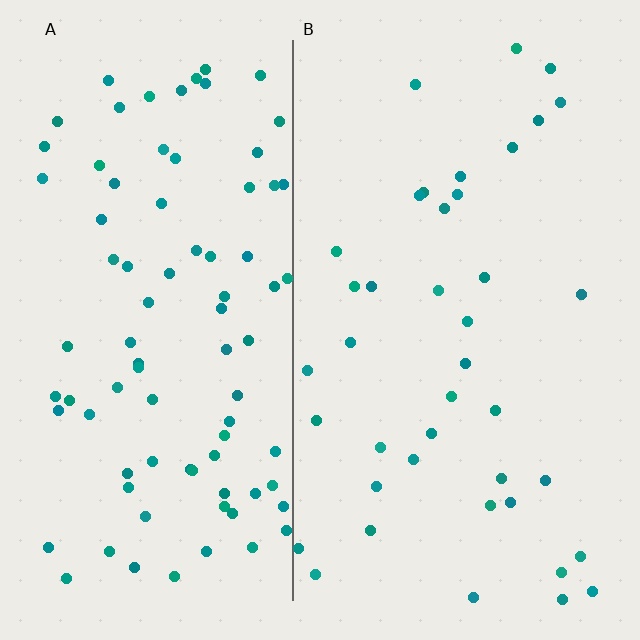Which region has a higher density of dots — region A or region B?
A (the left).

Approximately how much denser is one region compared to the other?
Approximately 2.1× — region A over region B.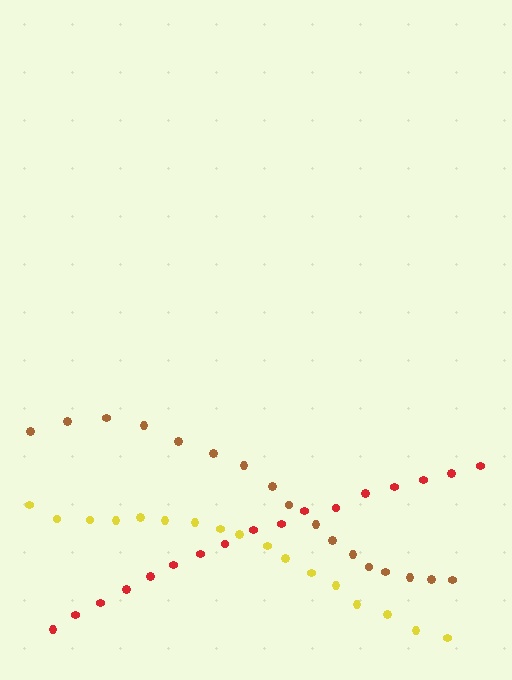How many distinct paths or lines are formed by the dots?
There are 3 distinct paths.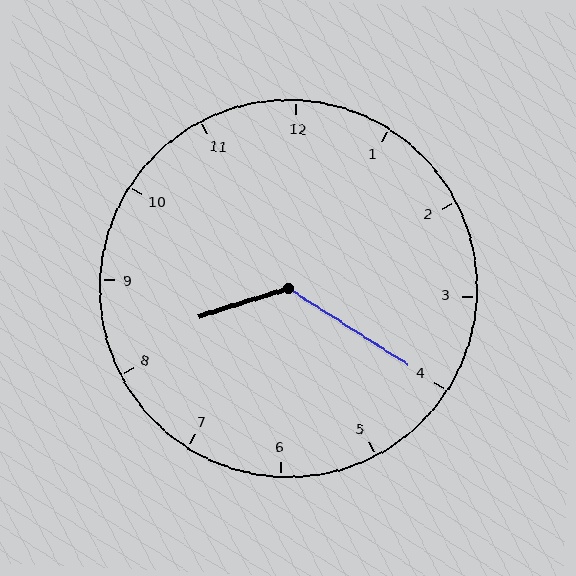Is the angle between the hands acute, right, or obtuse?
It is obtuse.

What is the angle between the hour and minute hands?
Approximately 130 degrees.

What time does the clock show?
8:20.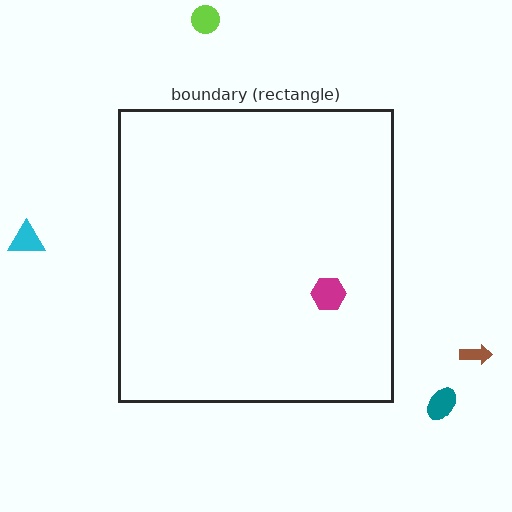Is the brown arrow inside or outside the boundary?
Outside.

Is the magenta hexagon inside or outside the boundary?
Inside.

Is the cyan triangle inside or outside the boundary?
Outside.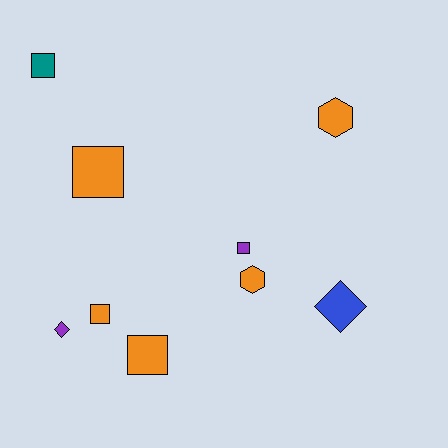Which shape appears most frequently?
Square, with 5 objects.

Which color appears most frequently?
Orange, with 5 objects.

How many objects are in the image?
There are 9 objects.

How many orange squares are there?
There are 3 orange squares.